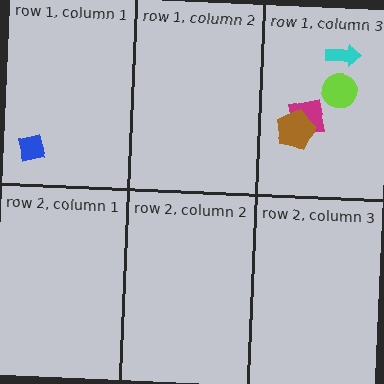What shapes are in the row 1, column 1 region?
The blue square.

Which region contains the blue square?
The row 1, column 1 region.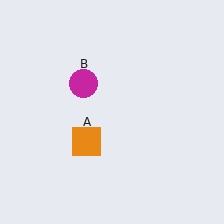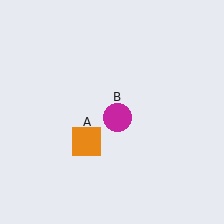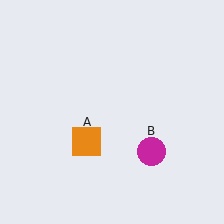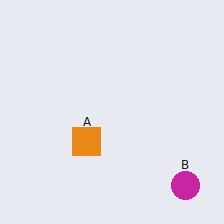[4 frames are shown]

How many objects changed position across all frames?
1 object changed position: magenta circle (object B).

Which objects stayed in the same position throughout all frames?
Orange square (object A) remained stationary.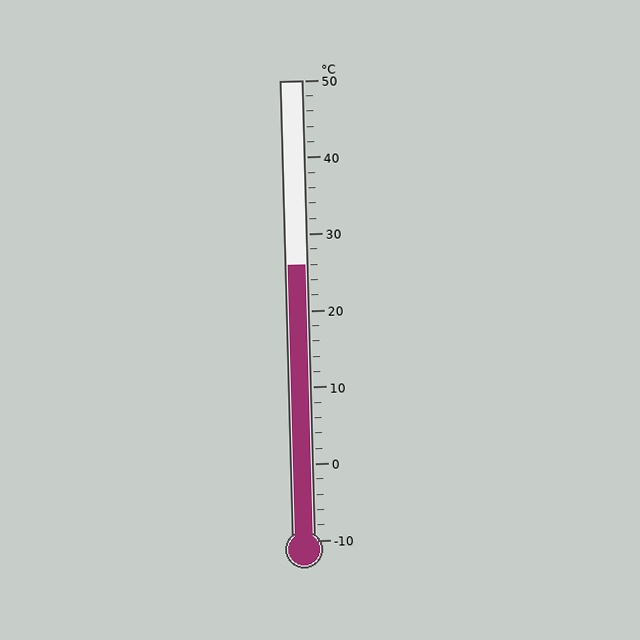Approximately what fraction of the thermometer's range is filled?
The thermometer is filled to approximately 60% of its range.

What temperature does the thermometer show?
The thermometer shows approximately 26°C.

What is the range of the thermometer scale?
The thermometer scale ranges from -10°C to 50°C.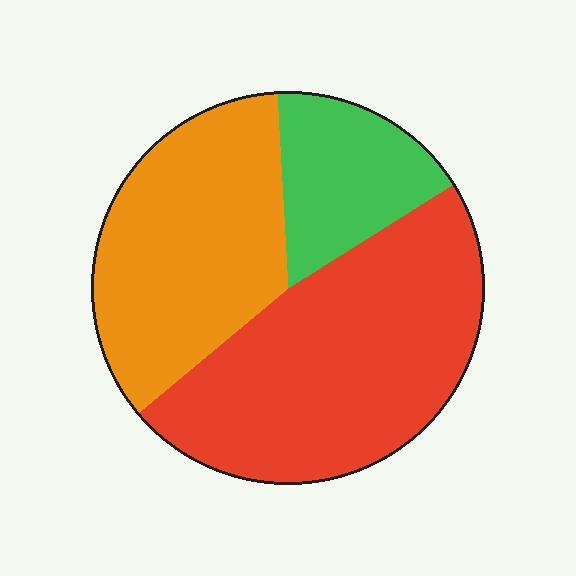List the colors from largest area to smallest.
From largest to smallest: red, orange, green.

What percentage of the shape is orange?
Orange covers about 35% of the shape.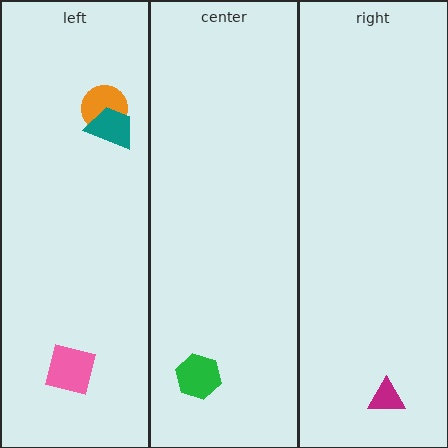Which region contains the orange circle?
The left region.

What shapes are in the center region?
The green hexagon.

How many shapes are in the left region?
3.